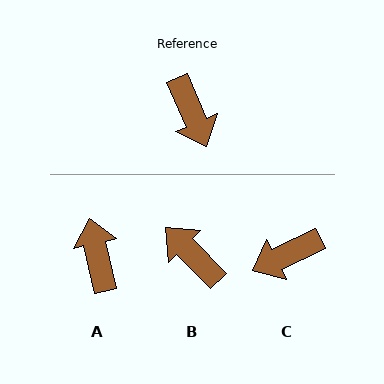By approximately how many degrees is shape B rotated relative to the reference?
Approximately 159 degrees clockwise.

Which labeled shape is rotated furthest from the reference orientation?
A, about 169 degrees away.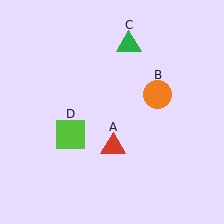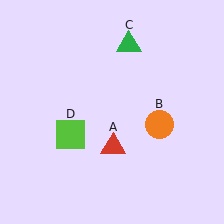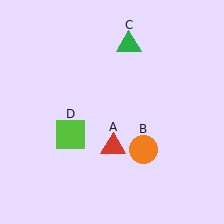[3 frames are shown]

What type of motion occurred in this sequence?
The orange circle (object B) rotated clockwise around the center of the scene.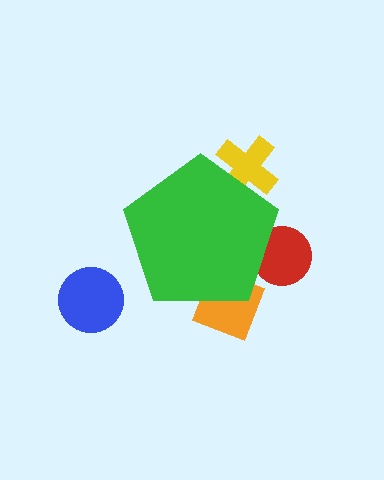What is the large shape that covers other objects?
A green pentagon.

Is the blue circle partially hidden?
No, the blue circle is fully visible.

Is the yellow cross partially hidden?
Yes, the yellow cross is partially hidden behind the green pentagon.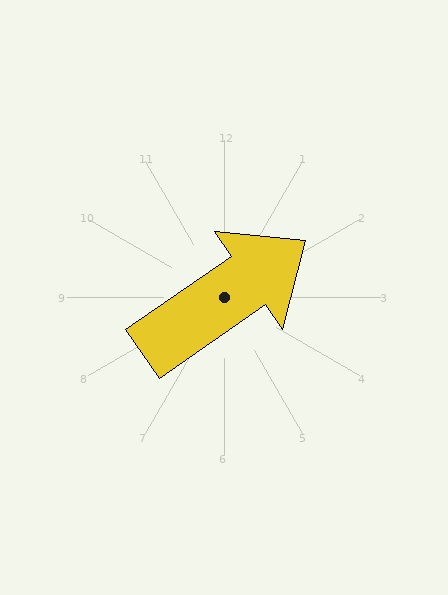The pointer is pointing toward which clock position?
Roughly 2 o'clock.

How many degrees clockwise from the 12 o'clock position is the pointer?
Approximately 55 degrees.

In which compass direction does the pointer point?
Northeast.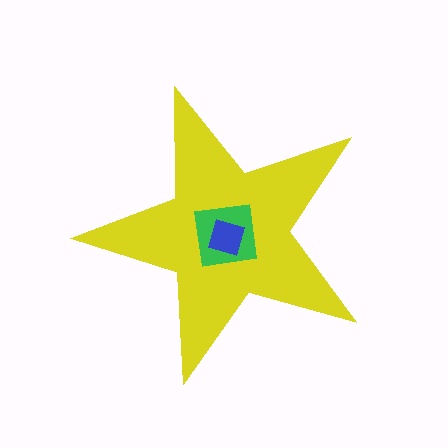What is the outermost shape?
The yellow star.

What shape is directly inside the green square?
The blue square.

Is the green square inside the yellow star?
Yes.